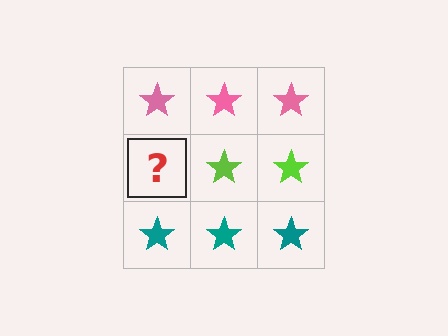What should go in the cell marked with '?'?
The missing cell should contain a lime star.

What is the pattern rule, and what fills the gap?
The rule is that each row has a consistent color. The gap should be filled with a lime star.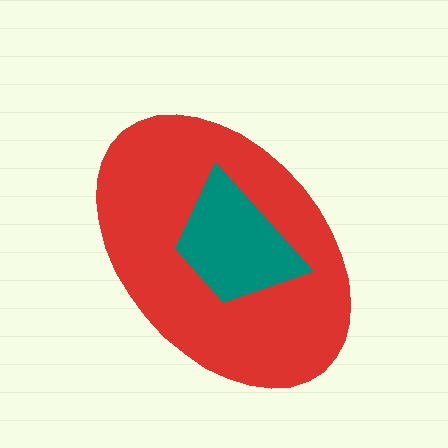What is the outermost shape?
The red ellipse.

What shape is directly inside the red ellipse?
The teal trapezoid.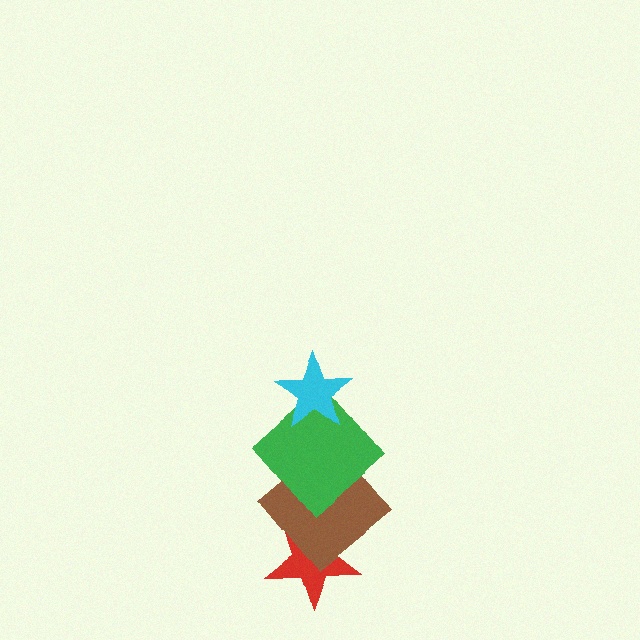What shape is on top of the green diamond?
The cyan star is on top of the green diamond.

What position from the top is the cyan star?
The cyan star is 1st from the top.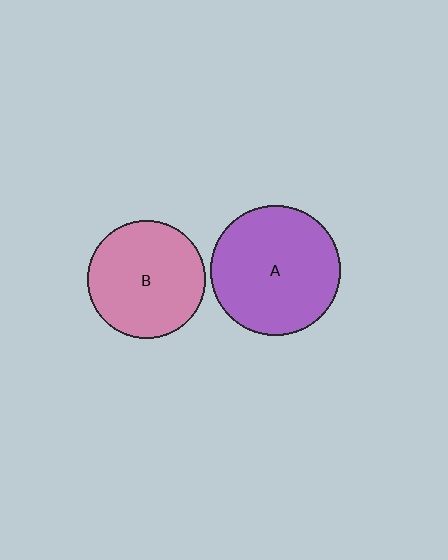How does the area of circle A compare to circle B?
Approximately 1.2 times.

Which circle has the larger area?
Circle A (purple).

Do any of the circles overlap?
No, none of the circles overlap.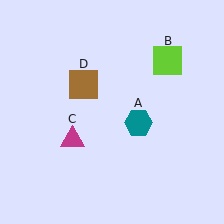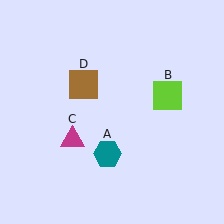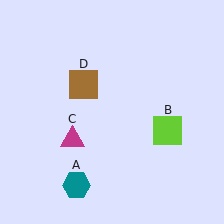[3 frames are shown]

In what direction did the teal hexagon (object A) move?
The teal hexagon (object A) moved down and to the left.